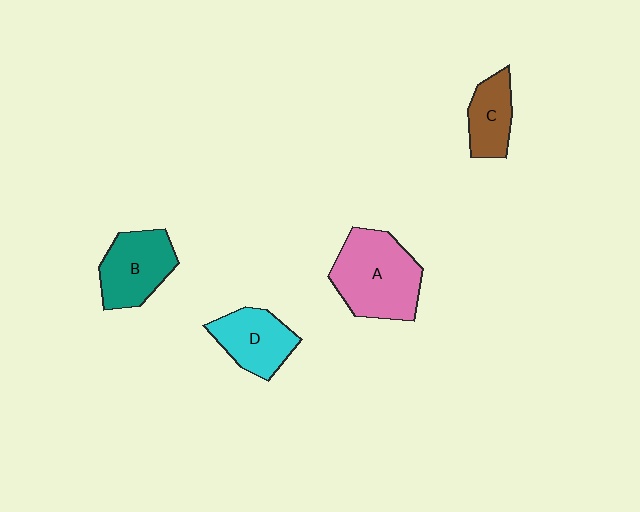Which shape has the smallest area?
Shape C (brown).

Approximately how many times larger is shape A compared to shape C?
Approximately 2.0 times.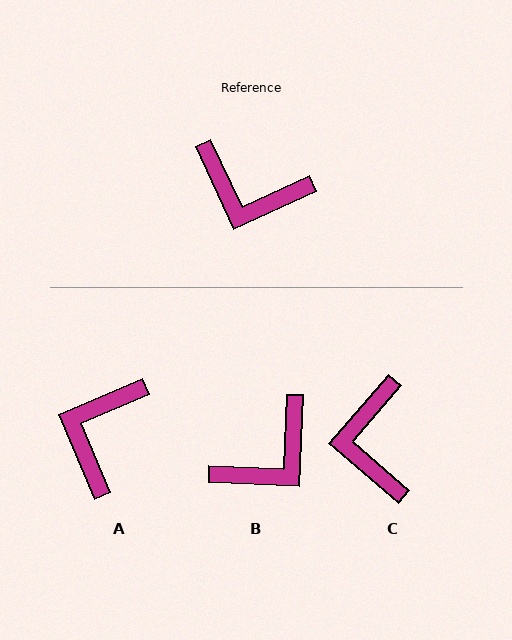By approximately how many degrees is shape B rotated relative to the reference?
Approximately 63 degrees counter-clockwise.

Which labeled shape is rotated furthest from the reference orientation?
A, about 92 degrees away.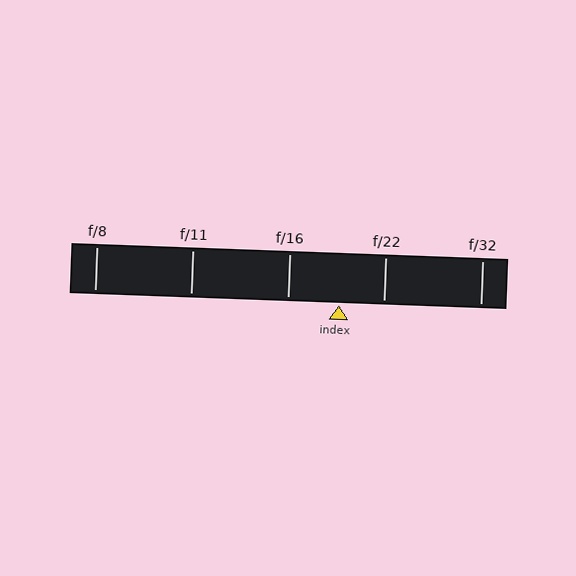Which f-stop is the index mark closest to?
The index mark is closest to f/22.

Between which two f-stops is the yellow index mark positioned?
The index mark is between f/16 and f/22.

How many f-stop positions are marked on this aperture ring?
There are 5 f-stop positions marked.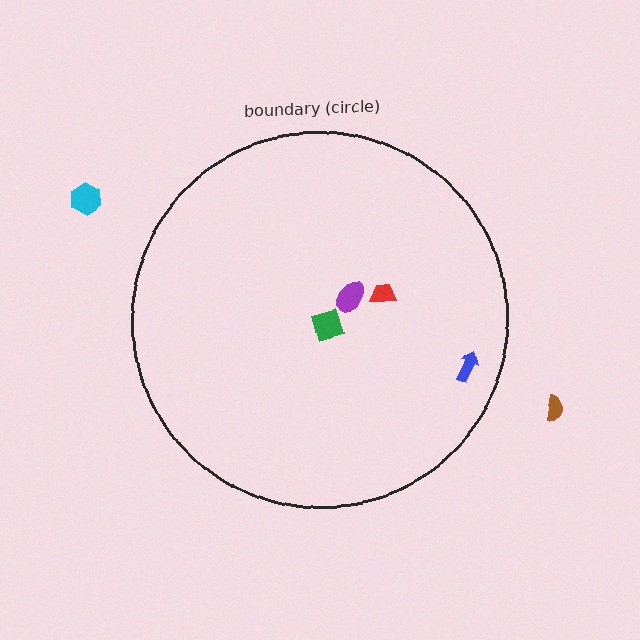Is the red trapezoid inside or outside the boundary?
Inside.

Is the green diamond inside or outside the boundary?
Inside.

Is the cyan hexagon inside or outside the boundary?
Outside.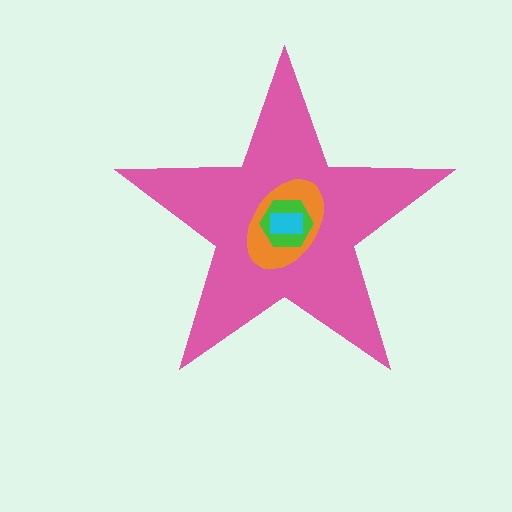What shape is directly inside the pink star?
The orange ellipse.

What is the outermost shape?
The pink star.